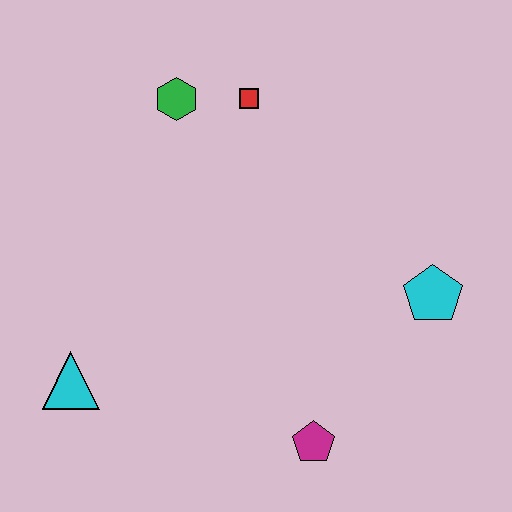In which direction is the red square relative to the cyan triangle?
The red square is above the cyan triangle.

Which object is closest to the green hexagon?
The red square is closest to the green hexagon.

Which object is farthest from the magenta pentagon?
The green hexagon is farthest from the magenta pentagon.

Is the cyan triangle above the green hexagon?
No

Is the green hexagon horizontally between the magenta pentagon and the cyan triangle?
Yes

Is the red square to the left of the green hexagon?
No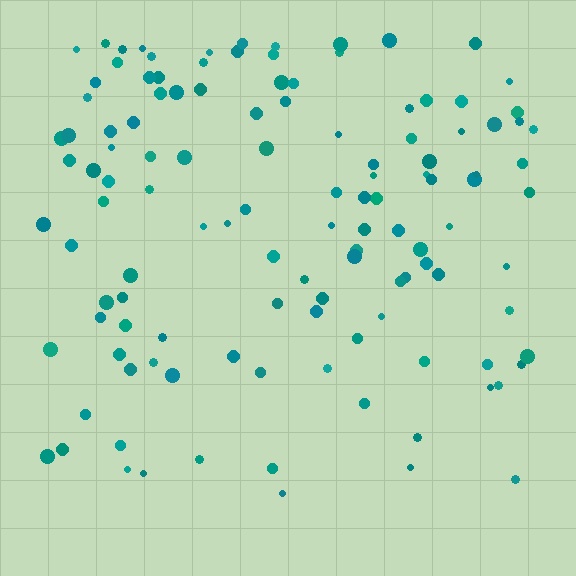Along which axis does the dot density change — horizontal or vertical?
Vertical.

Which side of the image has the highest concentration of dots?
The top.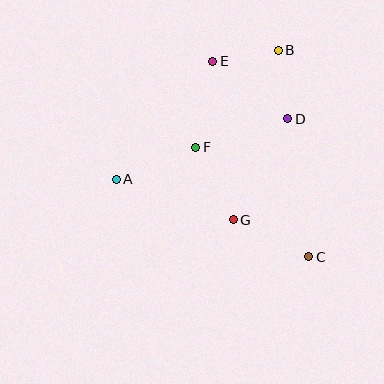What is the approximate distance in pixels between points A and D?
The distance between A and D is approximately 182 pixels.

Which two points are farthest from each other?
Points C and E are farthest from each other.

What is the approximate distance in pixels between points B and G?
The distance between B and G is approximately 175 pixels.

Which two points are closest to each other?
Points B and E are closest to each other.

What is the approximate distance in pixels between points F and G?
The distance between F and G is approximately 81 pixels.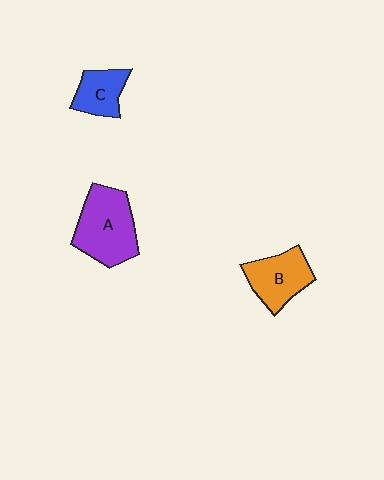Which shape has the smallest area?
Shape C (blue).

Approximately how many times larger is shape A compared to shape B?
Approximately 1.4 times.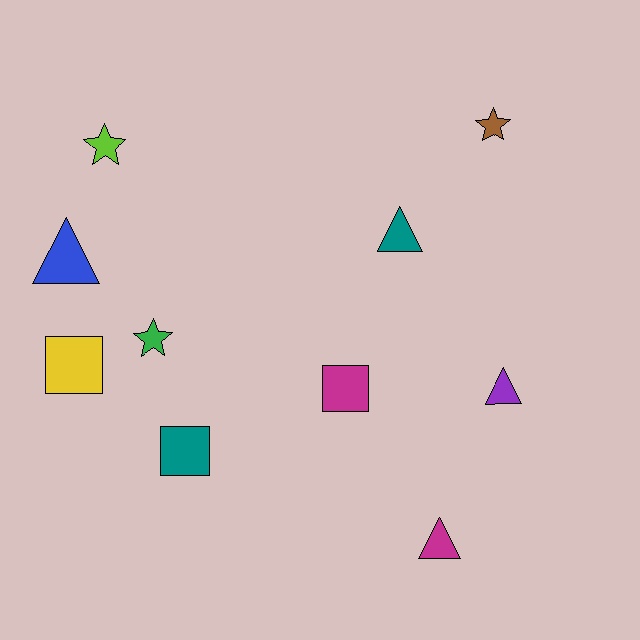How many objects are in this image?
There are 10 objects.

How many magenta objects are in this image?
There are 2 magenta objects.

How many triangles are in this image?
There are 4 triangles.